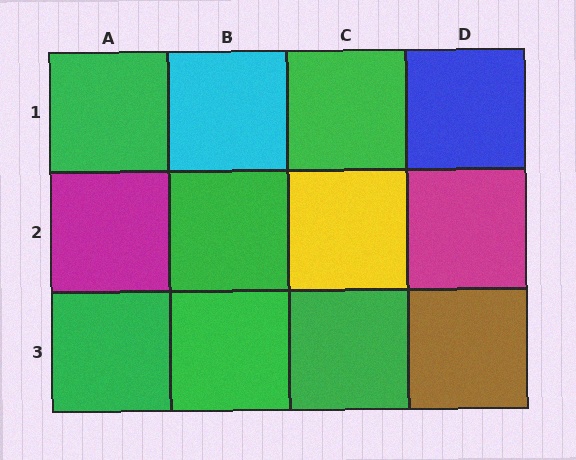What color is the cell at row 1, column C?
Green.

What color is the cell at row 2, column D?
Magenta.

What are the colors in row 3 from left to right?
Green, green, green, brown.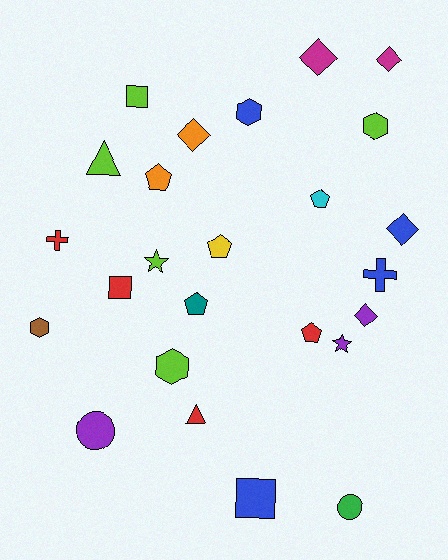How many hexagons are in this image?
There are 4 hexagons.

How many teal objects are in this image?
There is 1 teal object.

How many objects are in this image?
There are 25 objects.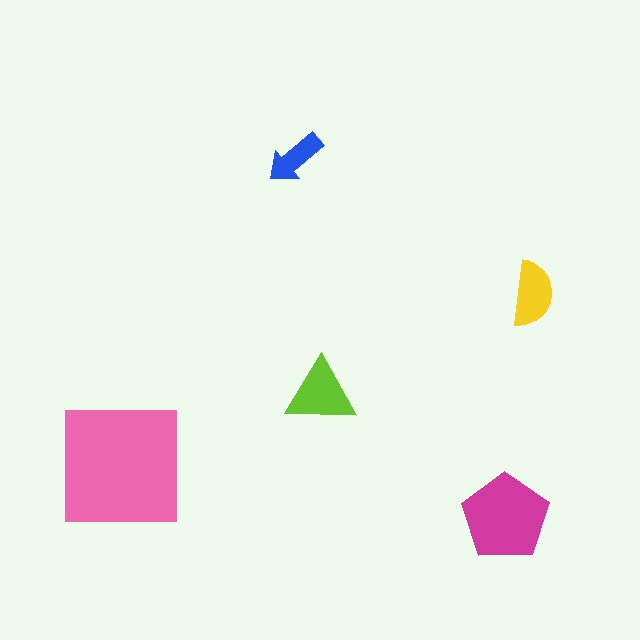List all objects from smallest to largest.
The blue arrow, the yellow semicircle, the lime triangle, the magenta pentagon, the pink square.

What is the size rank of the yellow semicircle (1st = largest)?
4th.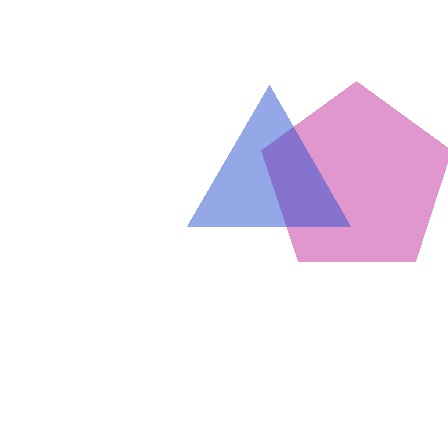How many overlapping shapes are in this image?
There are 2 overlapping shapes in the image.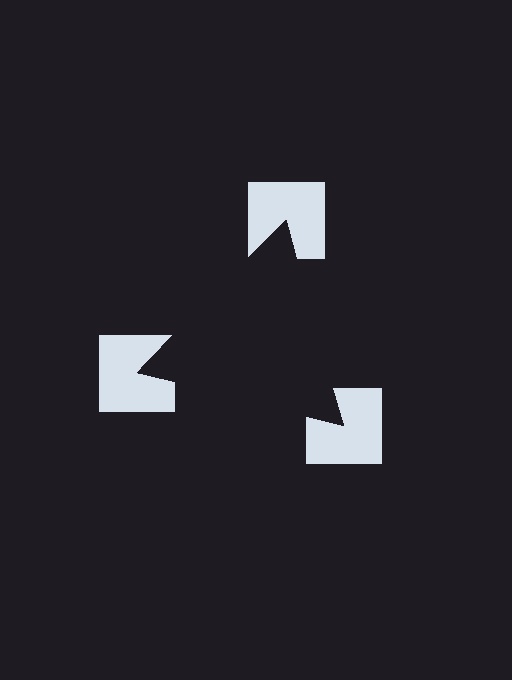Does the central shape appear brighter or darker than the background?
It typically appears slightly darker than the background, even though no actual brightness change is drawn.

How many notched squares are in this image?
There are 3 — one at each vertex of the illusory triangle.